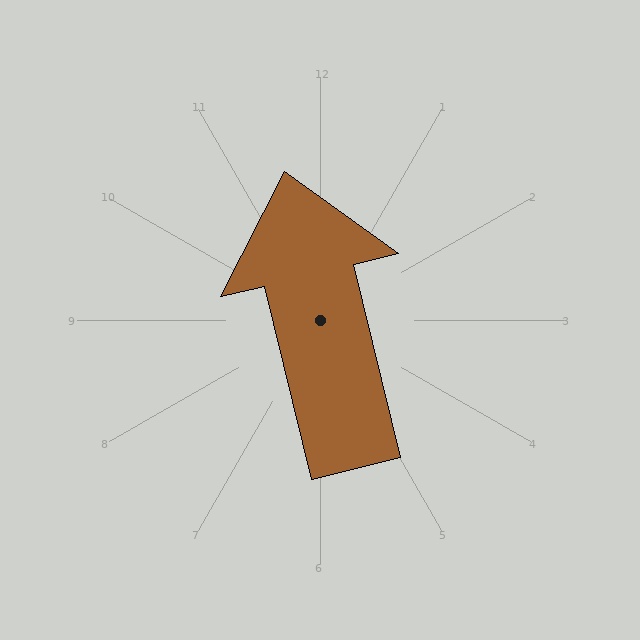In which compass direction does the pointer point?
North.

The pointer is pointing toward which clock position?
Roughly 12 o'clock.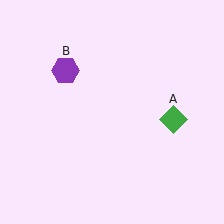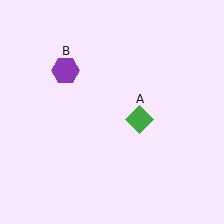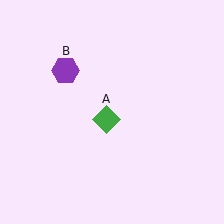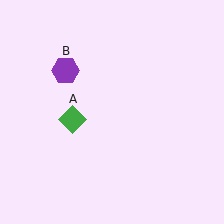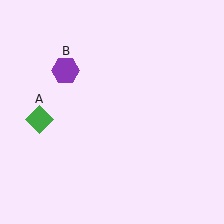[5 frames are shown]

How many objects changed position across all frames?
1 object changed position: green diamond (object A).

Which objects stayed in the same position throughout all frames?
Purple hexagon (object B) remained stationary.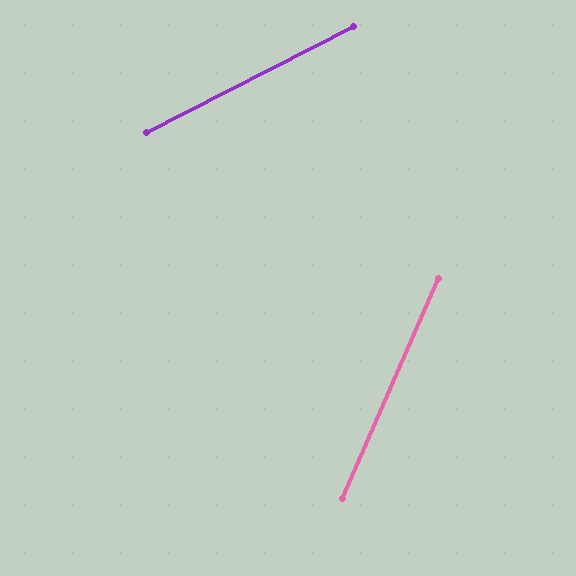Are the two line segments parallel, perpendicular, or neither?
Neither parallel nor perpendicular — they differ by about 39°.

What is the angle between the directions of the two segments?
Approximately 39 degrees.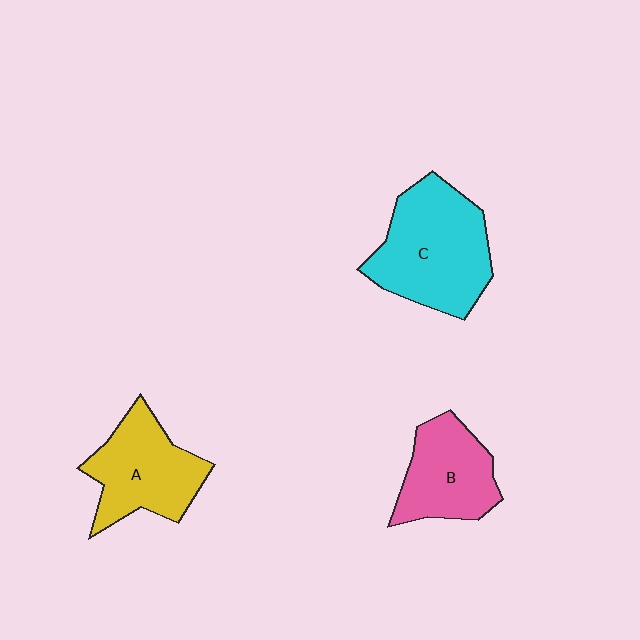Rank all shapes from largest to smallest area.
From largest to smallest: C (cyan), A (yellow), B (pink).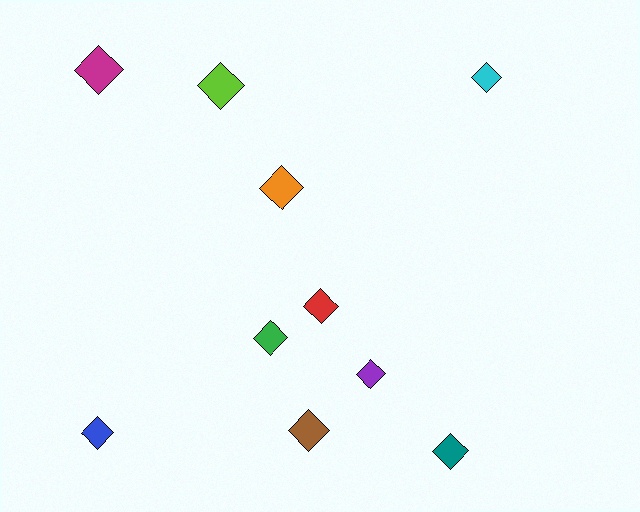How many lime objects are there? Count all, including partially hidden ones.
There is 1 lime object.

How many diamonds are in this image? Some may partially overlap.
There are 10 diamonds.